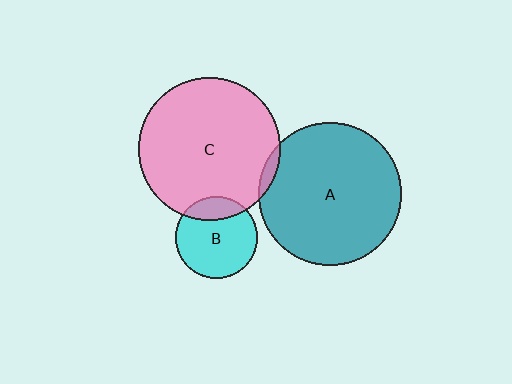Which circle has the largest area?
Circle A (teal).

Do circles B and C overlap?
Yes.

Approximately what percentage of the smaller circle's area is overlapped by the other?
Approximately 20%.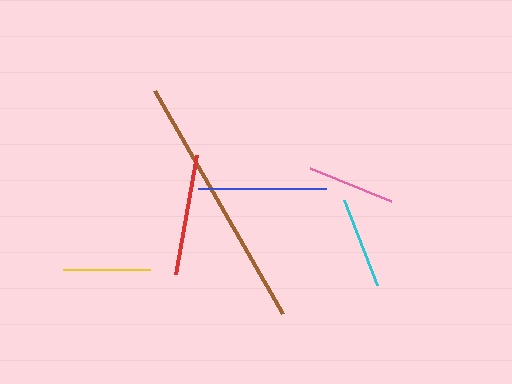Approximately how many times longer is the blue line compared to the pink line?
The blue line is approximately 1.5 times the length of the pink line.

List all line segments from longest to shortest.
From longest to shortest: brown, blue, red, cyan, pink, yellow.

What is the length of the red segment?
The red segment is approximately 121 pixels long.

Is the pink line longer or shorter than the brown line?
The brown line is longer than the pink line.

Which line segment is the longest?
The brown line is the longest at approximately 257 pixels.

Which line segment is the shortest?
The yellow line is the shortest at approximately 87 pixels.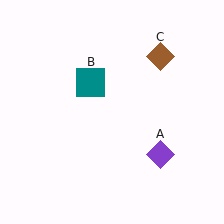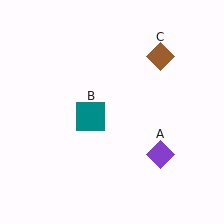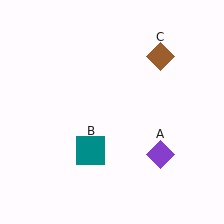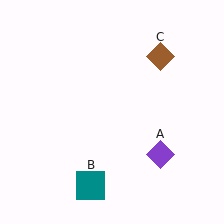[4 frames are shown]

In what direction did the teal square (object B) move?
The teal square (object B) moved down.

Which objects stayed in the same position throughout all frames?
Purple diamond (object A) and brown diamond (object C) remained stationary.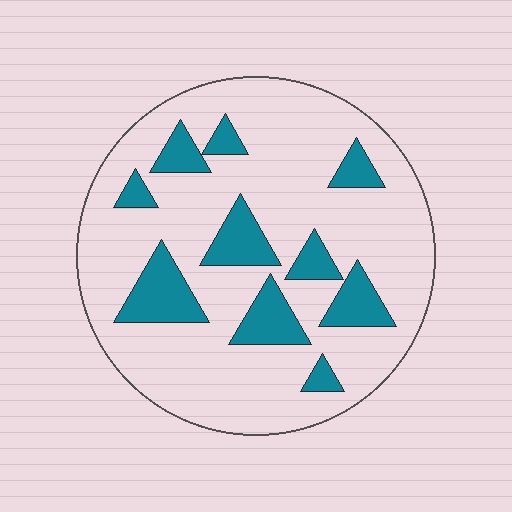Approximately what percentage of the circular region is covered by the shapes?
Approximately 20%.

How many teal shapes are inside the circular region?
10.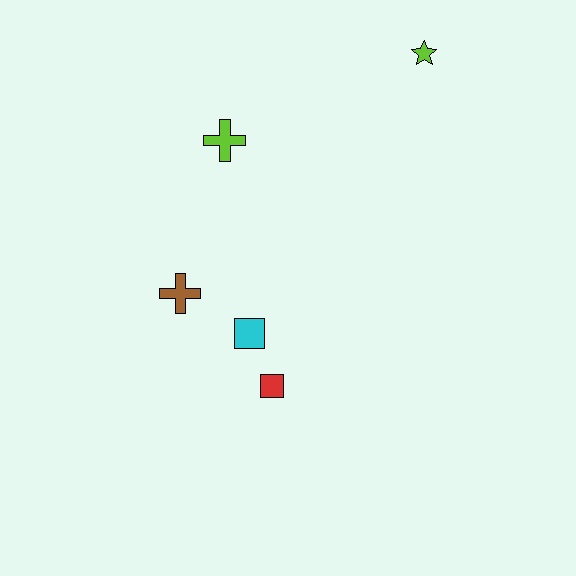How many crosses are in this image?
There are 2 crosses.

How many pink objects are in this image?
There are no pink objects.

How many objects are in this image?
There are 5 objects.